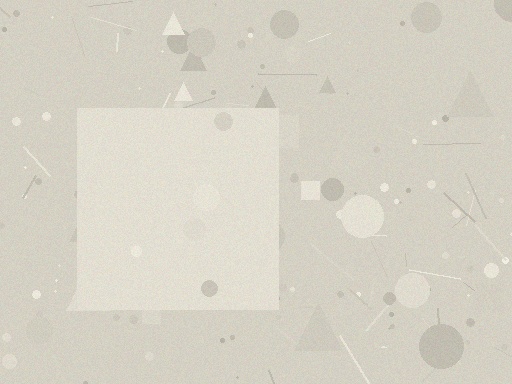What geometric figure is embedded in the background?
A square is embedded in the background.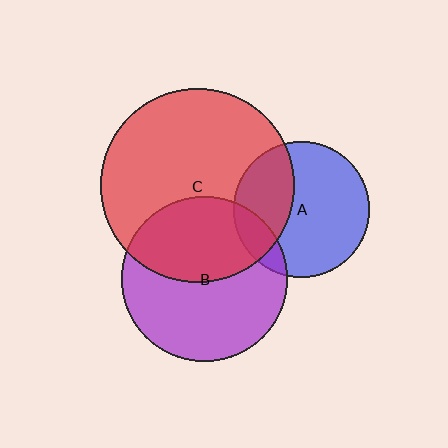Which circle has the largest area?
Circle C (red).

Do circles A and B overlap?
Yes.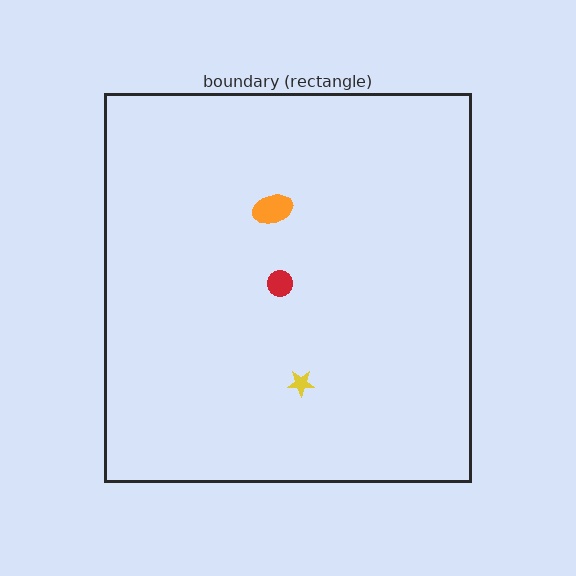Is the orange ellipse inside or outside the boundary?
Inside.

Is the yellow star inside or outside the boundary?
Inside.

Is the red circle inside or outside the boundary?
Inside.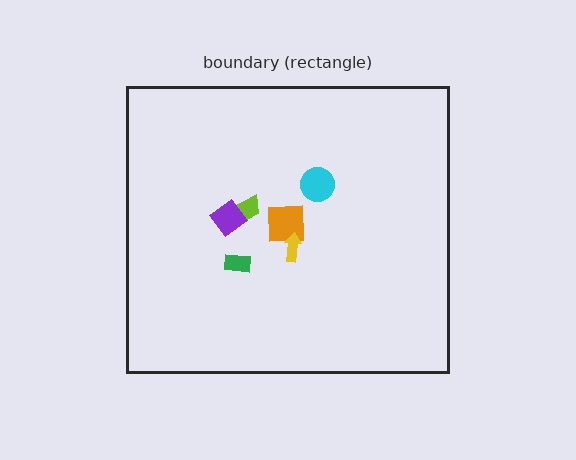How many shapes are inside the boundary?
6 inside, 0 outside.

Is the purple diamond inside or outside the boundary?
Inside.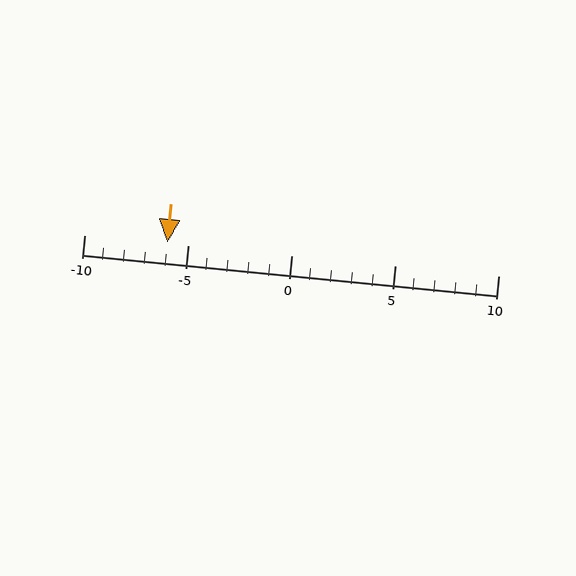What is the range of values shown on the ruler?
The ruler shows values from -10 to 10.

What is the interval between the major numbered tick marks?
The major tick marks are spaced 5 units apart.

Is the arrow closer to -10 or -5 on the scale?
The arrow is closer to -5.